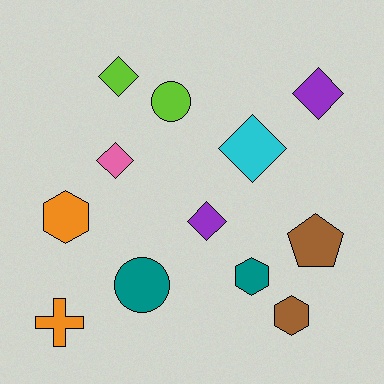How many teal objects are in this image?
There are 2 teal objects.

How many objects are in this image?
There are 12 objects.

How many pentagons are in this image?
There is 1 pentagon.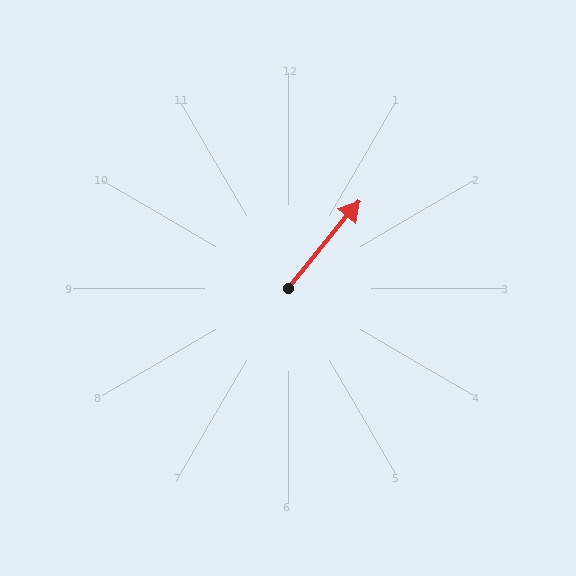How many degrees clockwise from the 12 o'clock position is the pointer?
Approximately 39 degrees.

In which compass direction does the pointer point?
Northeast.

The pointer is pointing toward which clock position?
Roughly 1 o'clock.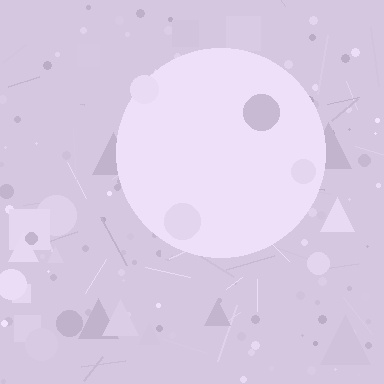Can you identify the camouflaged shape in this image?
The camouflaged shape is a circle.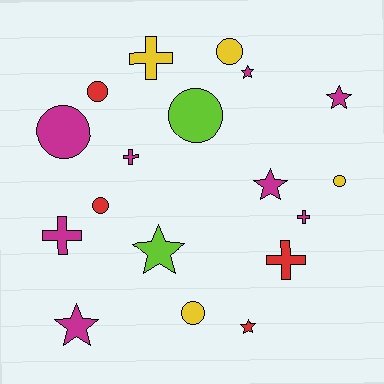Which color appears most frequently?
Magenta, with 8 objects.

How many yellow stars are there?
There are no yellow stars.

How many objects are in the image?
There are 18 objects.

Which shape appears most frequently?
Circle, with 7 objects.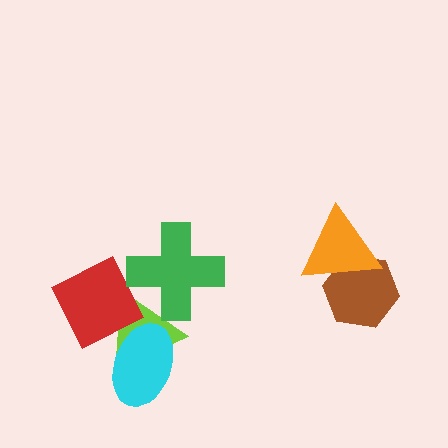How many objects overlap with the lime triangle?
3 objects overlap with the lime triangle.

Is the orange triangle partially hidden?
No, no other shape covers it.